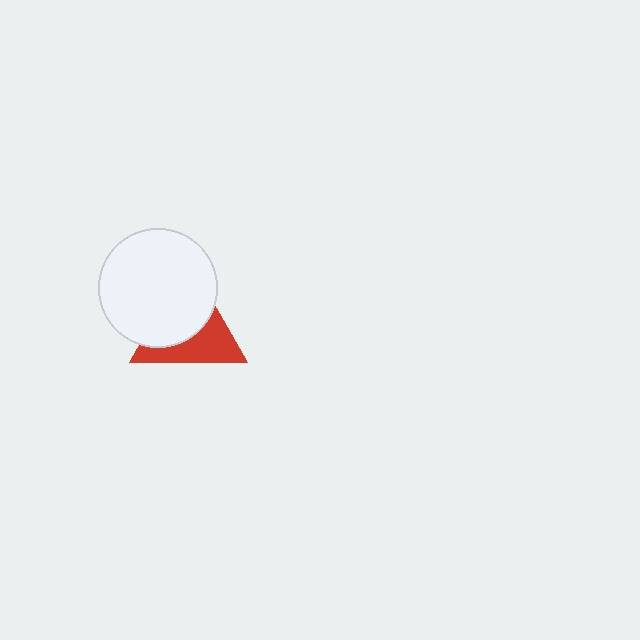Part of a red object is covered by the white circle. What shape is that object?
It is a triangle.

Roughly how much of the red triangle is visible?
About half of it is visible (roughly 46%).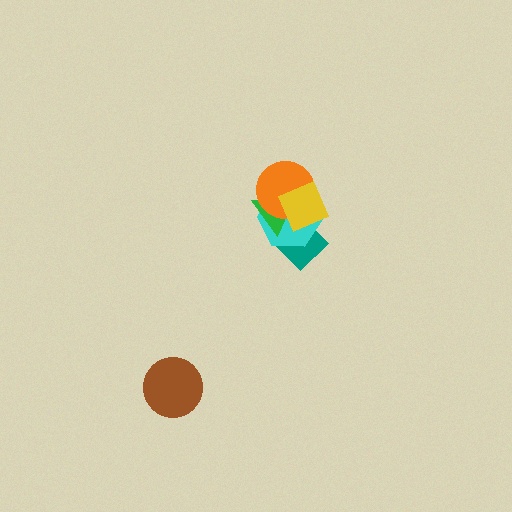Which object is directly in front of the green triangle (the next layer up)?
The orange circle is directly in front of the green triangle.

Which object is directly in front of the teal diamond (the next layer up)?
The cyan hexagon is directly in front of the teal diamond.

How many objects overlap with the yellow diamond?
4 objects overlap with the yellow diamond.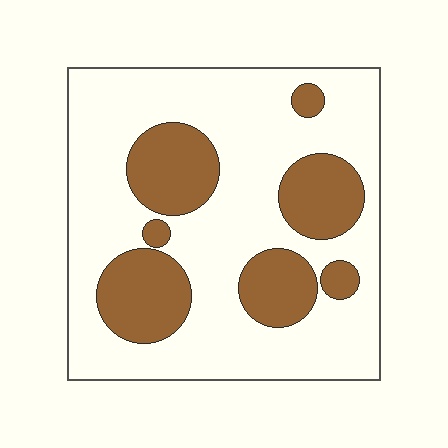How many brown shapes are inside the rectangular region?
7.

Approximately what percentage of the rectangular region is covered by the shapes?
Approximately 30%.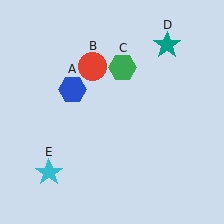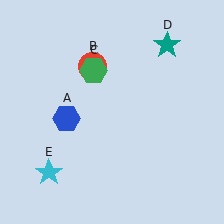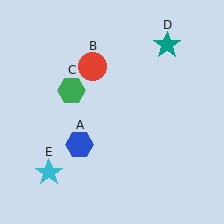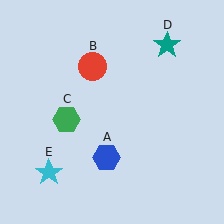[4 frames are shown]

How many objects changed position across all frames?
2 objects changed position: blue hexagon (object A), green hexagon (object C).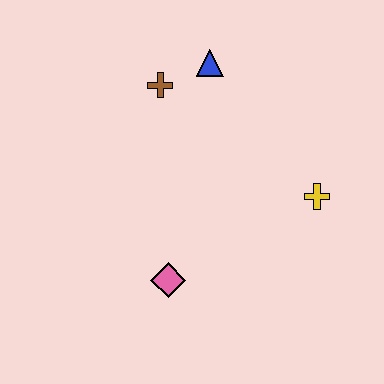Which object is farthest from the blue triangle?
The pink diamond is farthest from the blue triangle.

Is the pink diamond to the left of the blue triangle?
Yes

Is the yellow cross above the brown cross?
No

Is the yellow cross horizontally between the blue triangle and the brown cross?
No